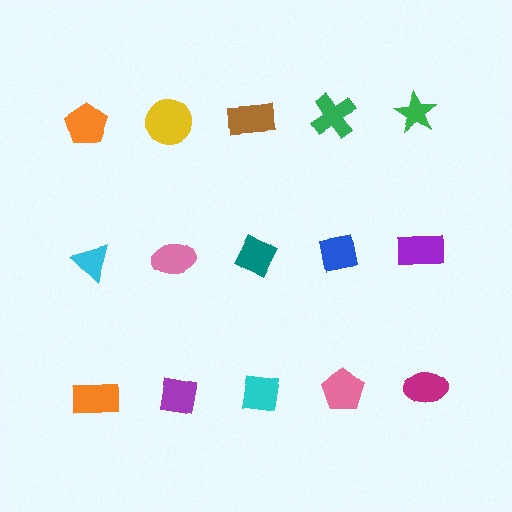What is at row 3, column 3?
A cyan square.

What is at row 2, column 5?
A purple rectangle.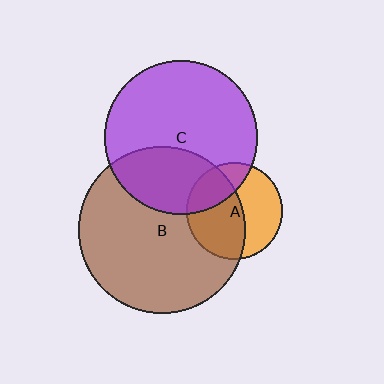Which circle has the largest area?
Circle B (brown).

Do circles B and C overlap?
Yes.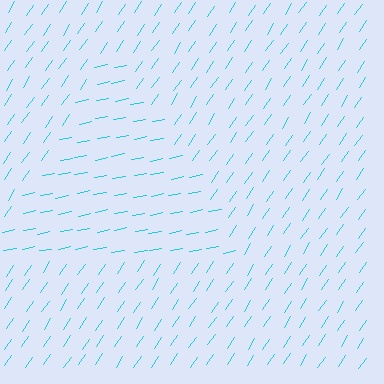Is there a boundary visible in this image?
Yes, there is a texture boundary formed by a change in line orientation.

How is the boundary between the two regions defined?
The boundary is defined purely by a change in line orientation (approximately 45 degrees difference). All lines are the same color and thickness.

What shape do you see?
I see a triangle.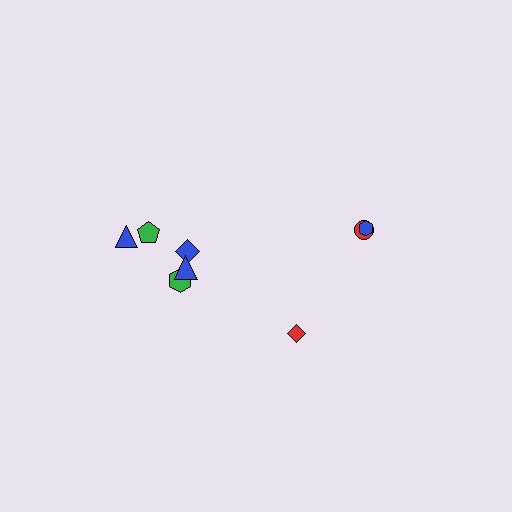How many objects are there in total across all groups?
There are 8 objects.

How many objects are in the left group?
There are 5 objects.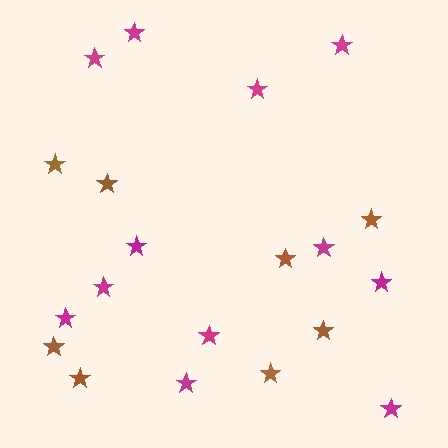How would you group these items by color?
There are 2 groups: one group of magenta stars (12) and one group of brown stars (8).